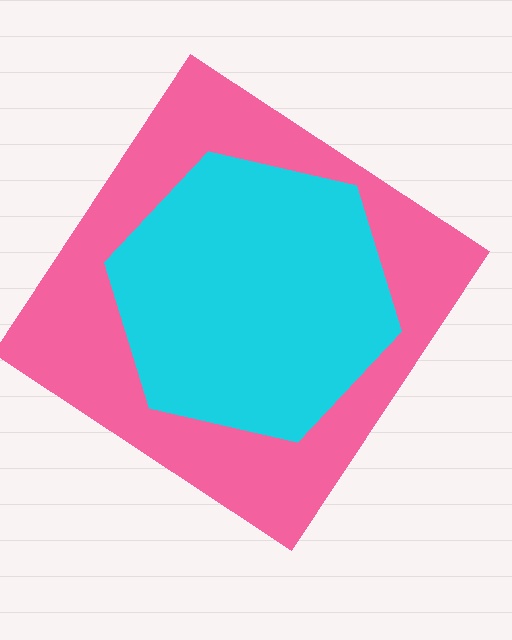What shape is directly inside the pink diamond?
The cyan hexagon.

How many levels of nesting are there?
2.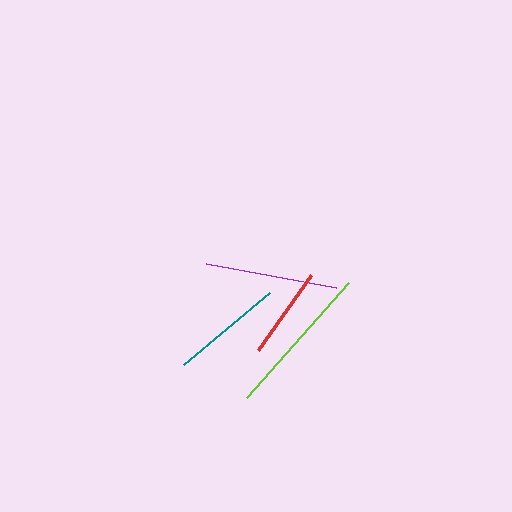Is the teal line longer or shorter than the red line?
The teal line is longer than the red line.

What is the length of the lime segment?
The lime segment is approximately 154 pixels long.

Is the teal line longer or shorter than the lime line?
The lime line is longer than the teal line.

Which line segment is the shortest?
The red line is the shortest at approximately 92 pixels.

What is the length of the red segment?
The red segment is approximately 92 pixels long.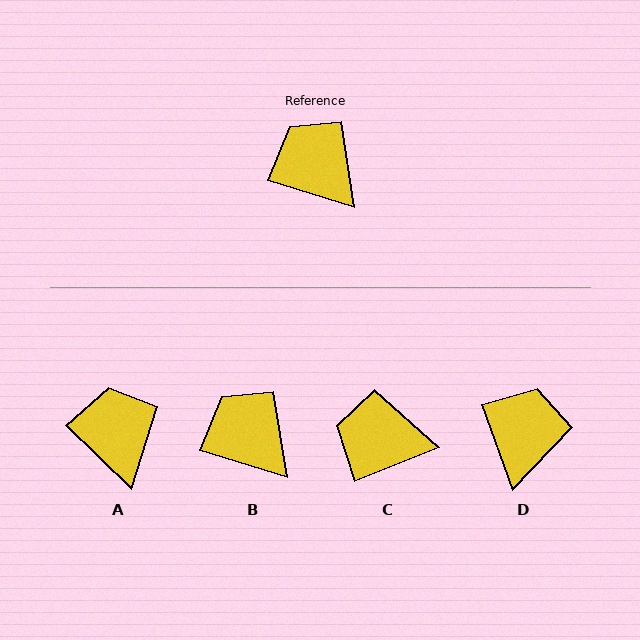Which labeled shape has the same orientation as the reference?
B.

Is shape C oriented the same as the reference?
No, it is off by about 39 degrees.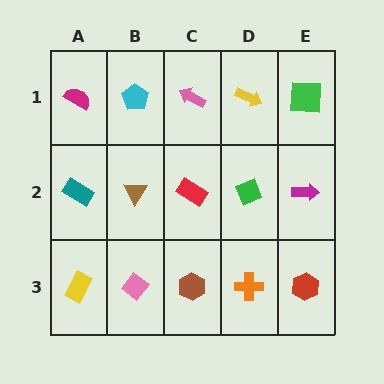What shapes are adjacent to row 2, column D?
A yellow arrow (row 1, column D), an orange cross (row 3, column D), a red rectangle (row 2, column C), a magenta arrow (row 2, column E).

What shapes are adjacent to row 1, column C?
A red rectangle (row 2, column C), a cyan pentagon (row 1, column B), a yellow arrow (row 1, column D).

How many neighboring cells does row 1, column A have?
2.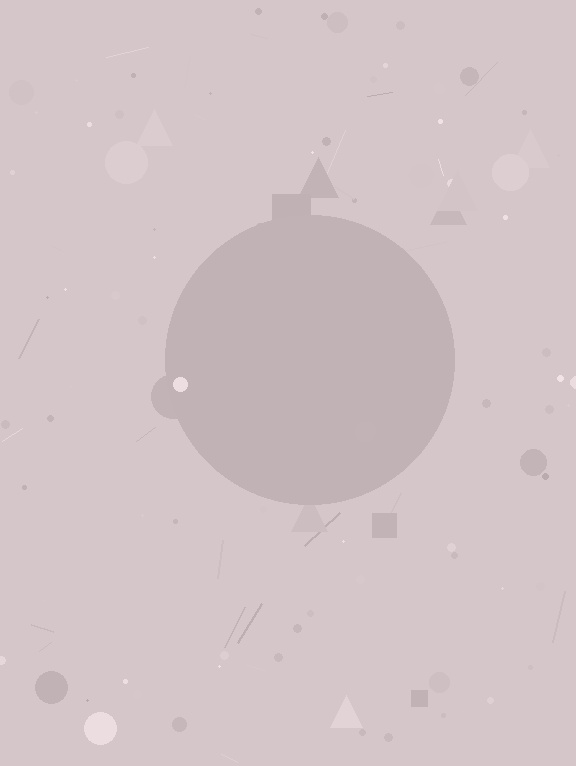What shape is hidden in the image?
A circle is hidden in the image.